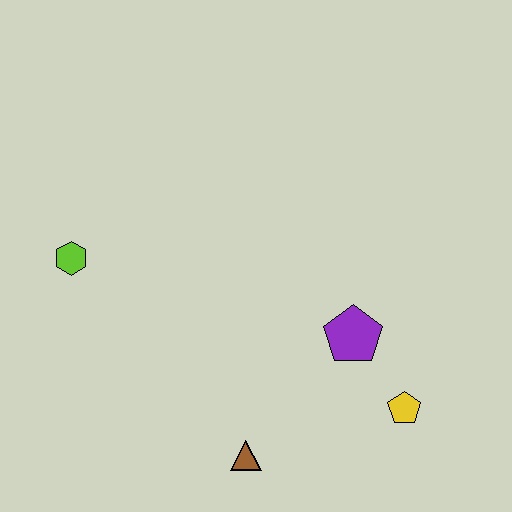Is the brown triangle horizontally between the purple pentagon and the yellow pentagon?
No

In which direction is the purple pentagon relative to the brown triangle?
The purple pentagon is above the brown triangle.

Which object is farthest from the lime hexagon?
The yellow pentagon is farthest from the lime hexagon.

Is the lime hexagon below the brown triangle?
No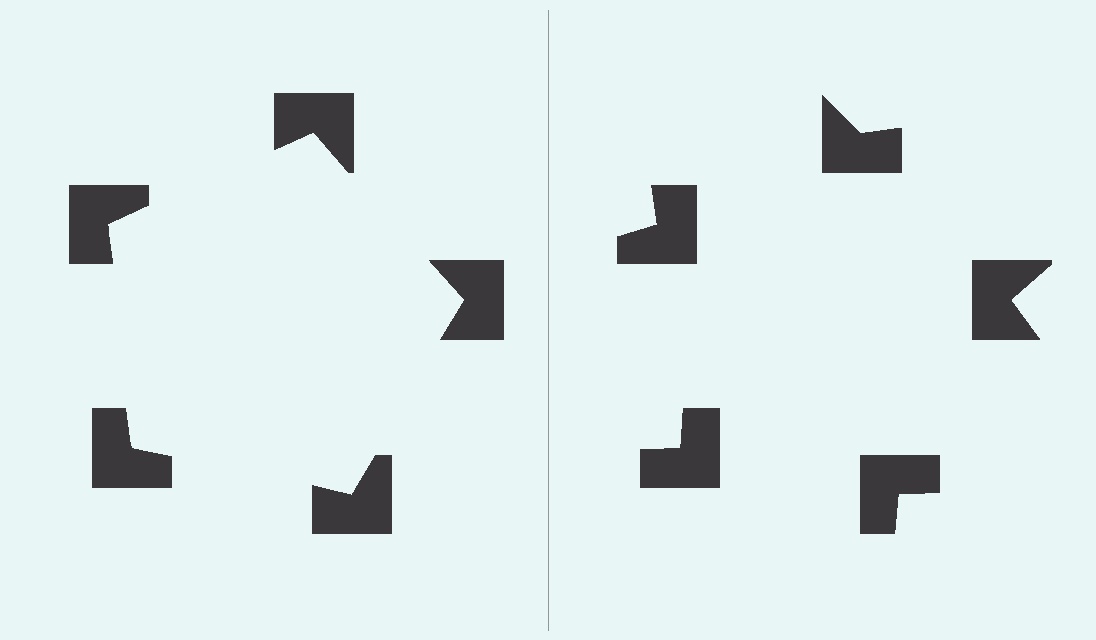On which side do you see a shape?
An illusory pentagon appears on the left side. On the right side the wedge cuts are rotated, so no coherent shape forms.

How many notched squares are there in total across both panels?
10 — 5 on each side.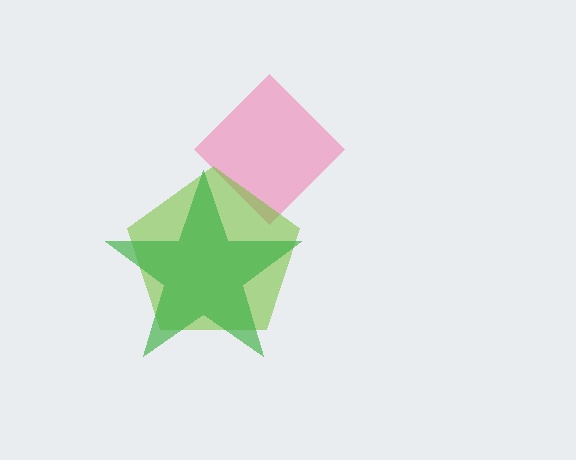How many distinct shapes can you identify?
There are 3 distinct shapes: a pink diamond, a lime pentagon, a green star.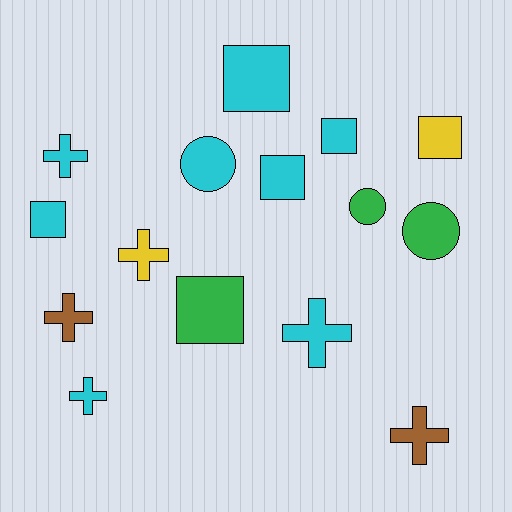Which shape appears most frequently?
Cross, with 6 objects.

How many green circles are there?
There are 2 green circles.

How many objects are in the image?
There are 15 objects.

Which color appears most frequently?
Cyan, with 8 objects.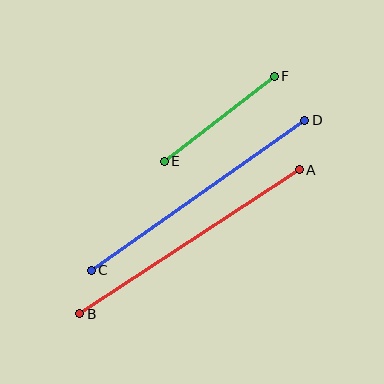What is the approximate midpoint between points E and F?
The midpoint is at approximately (219, 119) pixels.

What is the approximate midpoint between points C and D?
The midpoint is at approximately (198, 195) pixels.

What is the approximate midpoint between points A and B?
The midpoint is at approximately (190, 242) pixels.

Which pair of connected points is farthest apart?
Points A and B are farthest apart.